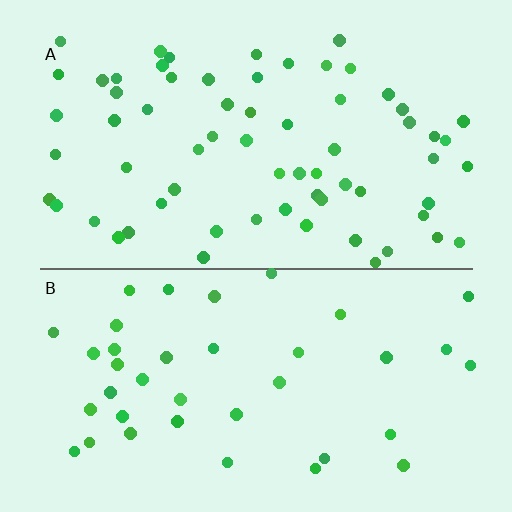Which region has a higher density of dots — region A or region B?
A (the top).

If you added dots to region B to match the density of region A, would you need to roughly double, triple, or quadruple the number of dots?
Approximately double.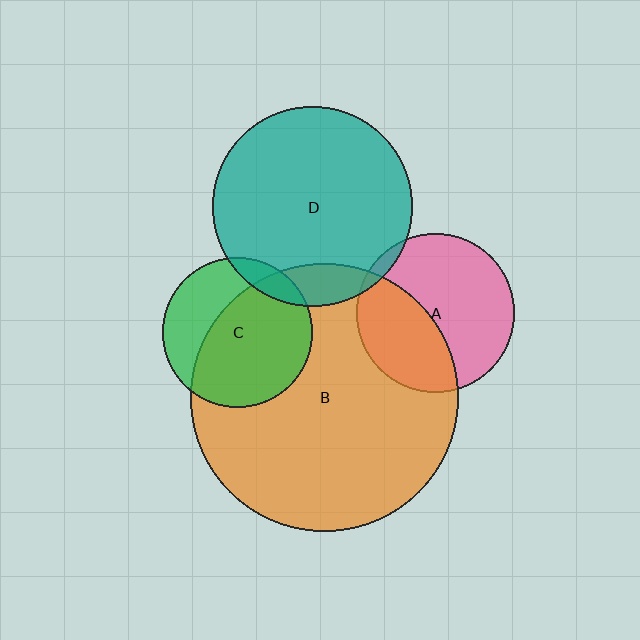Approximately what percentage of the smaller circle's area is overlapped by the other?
Approximately 10%.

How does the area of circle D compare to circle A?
Approximately 1.6 times.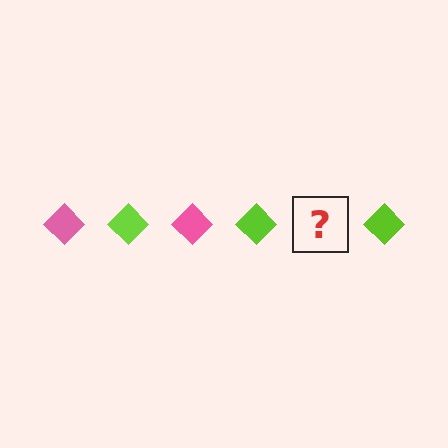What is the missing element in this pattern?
The missing element is a pink diamond.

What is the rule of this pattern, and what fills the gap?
The rule is that the pattern cycles through pink, lime diamonds. The gap should be filled with a pink diamond.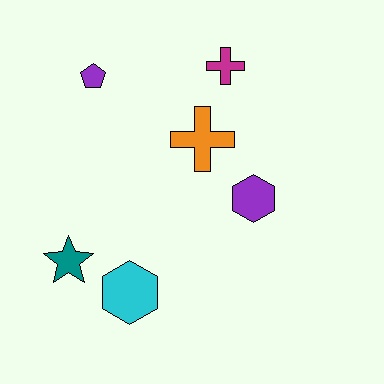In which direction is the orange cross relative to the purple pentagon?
The orange cross is to the right of the purple pentagon.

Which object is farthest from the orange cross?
The teal star is farthest from the orange cross.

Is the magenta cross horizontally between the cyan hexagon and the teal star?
No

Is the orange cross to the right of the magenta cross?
No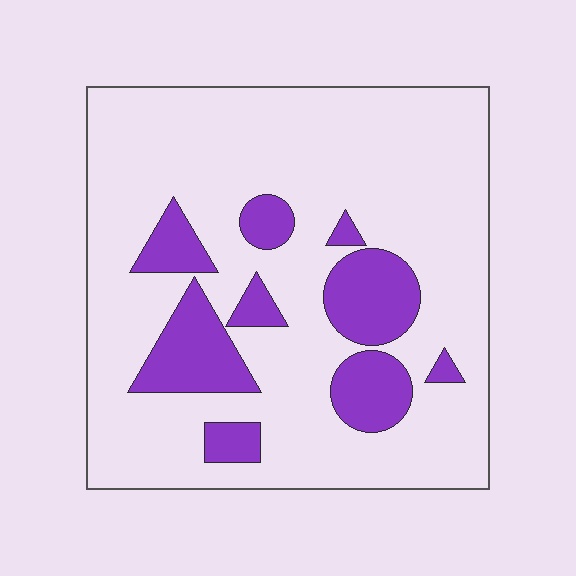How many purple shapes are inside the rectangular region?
9.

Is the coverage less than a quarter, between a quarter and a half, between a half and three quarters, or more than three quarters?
Less than a quarter.